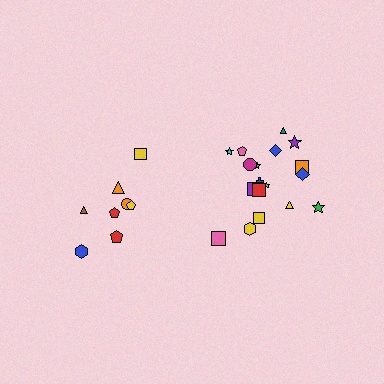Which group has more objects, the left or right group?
The right group.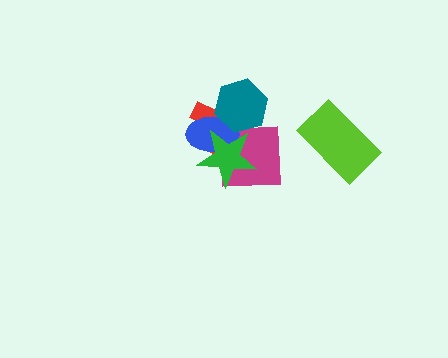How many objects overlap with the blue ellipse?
4 objects overlap with the blue ellipse.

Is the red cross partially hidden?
Yes, it is partially covered by another shape.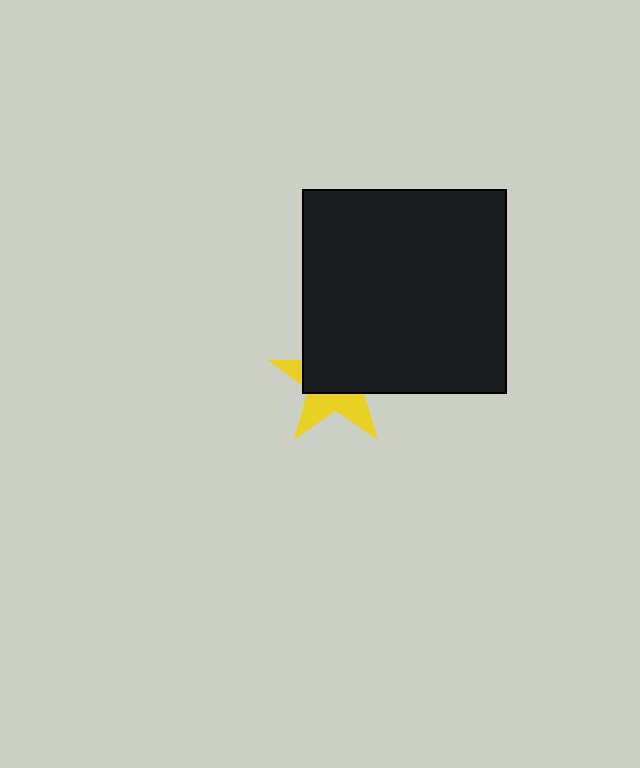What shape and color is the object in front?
The object in front is a black square.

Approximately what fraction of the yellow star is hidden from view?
Roughly 59% of the yellow star is hidden behind the black square.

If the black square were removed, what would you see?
You would see the complete yellow star.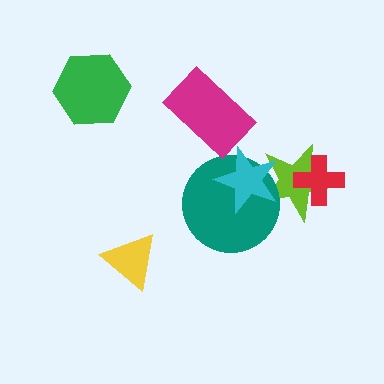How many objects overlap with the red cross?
1 object overlaps with the red cross.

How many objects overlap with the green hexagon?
0 objects overlap with the green hexagon.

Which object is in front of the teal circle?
The cyan star is in front of the teal circle.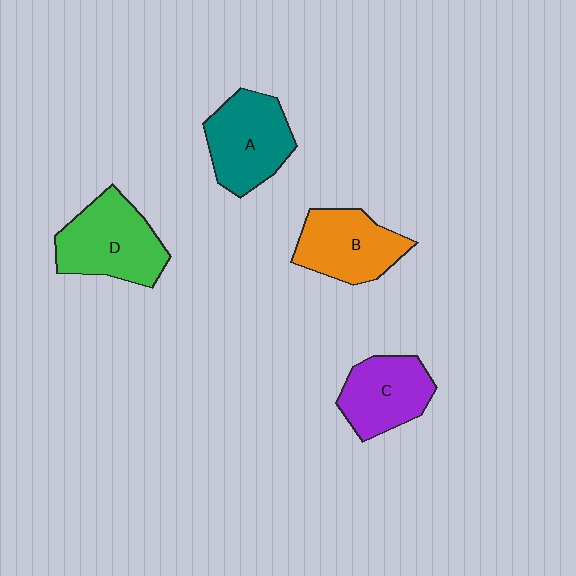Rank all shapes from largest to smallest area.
From largest to smallest: D (green), A (teal), B (orange), C (purple).